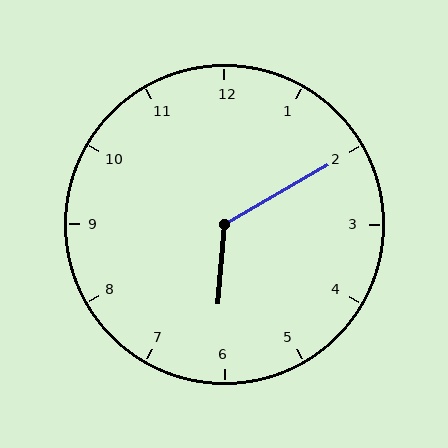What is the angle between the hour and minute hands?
Approximately 125 degrees.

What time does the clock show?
6:10.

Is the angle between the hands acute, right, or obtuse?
It is obtuse.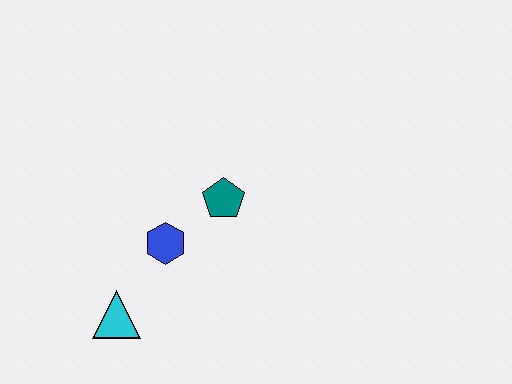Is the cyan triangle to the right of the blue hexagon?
No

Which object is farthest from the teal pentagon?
The cyan triangle is farthest from the teal pentagon.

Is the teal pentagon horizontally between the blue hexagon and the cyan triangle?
No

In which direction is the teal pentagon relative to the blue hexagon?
The teal pentagon is to the right of the blue hexagon.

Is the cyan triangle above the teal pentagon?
No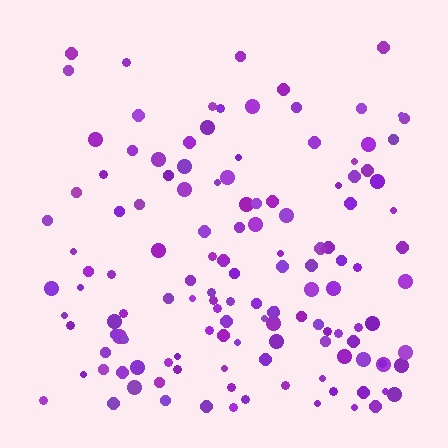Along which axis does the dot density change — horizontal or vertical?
Vertical.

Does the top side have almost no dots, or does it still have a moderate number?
Still a moderate number, just noticeably fewer than the bottom.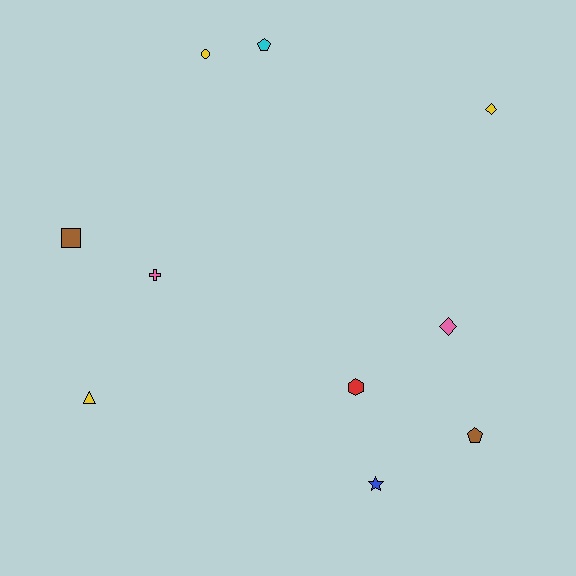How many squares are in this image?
There is 1 square.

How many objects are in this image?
There are 10 objects.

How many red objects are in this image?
There is 1 red object.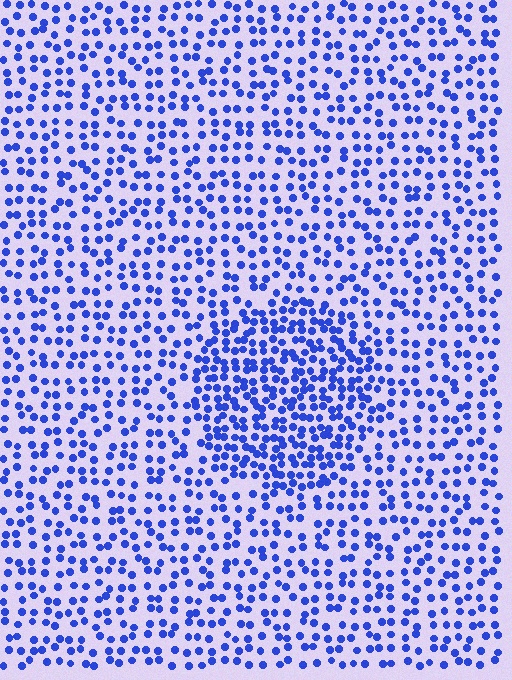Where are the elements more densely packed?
The elements are more densely packed inside the circle boundary.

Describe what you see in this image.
The image contains small blue elements arranged at two different densities. A circle-shaped region is visible where the elements are more densely packed than the surrounding area.